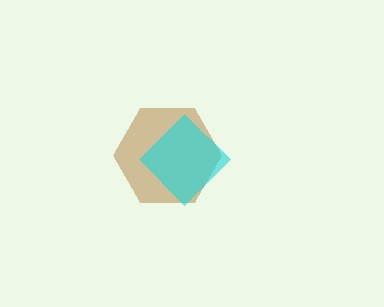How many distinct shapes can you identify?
There are 2 distinct shapes: a brown hexagon, a cyan diamond.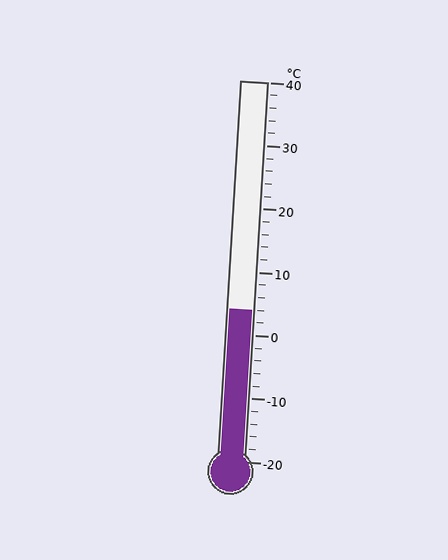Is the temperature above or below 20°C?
The temperature is below 20°C.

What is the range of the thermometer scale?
The thermometer scale ranges from -20°C to 40°C.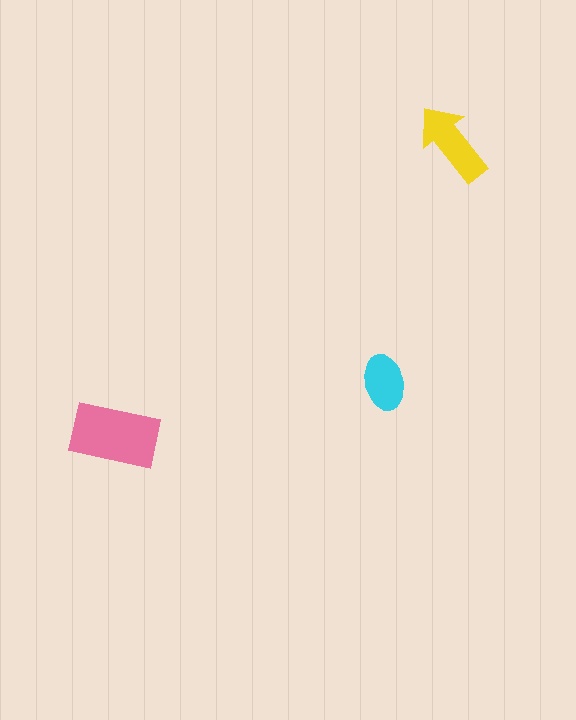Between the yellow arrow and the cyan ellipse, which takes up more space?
The yellow arrow.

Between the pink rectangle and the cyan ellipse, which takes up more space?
The pink rectangle.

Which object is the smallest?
The cyan ellipse.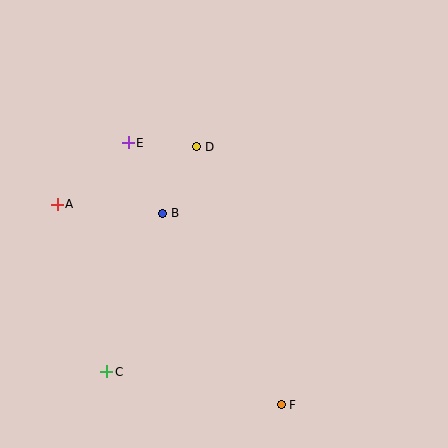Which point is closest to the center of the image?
Point B at (163, 213) is closest to the center.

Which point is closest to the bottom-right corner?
Point F is closest to the bottom-right corner.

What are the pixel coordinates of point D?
Point D is at (197, 147).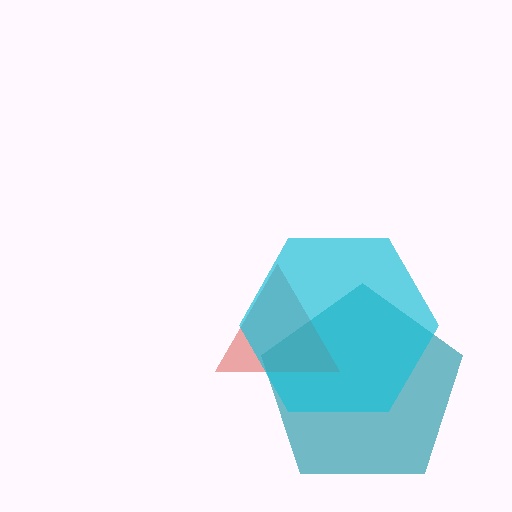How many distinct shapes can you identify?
There are 3 distinct shapes: a teal pentagon, a red triangle, a cyan hexagon.